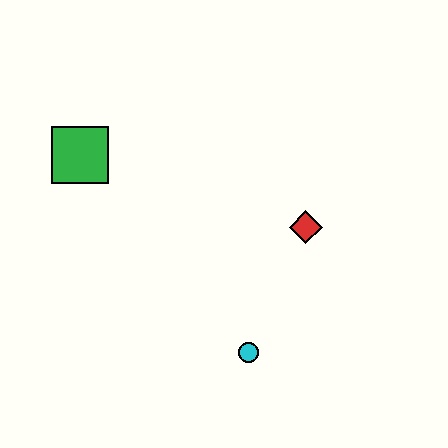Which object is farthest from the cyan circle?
The green square is farthest from the cyan circle.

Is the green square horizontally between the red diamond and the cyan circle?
No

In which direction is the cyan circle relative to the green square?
The cyan circle is below the green square.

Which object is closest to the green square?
The red diamond is closest to the green square.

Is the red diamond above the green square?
No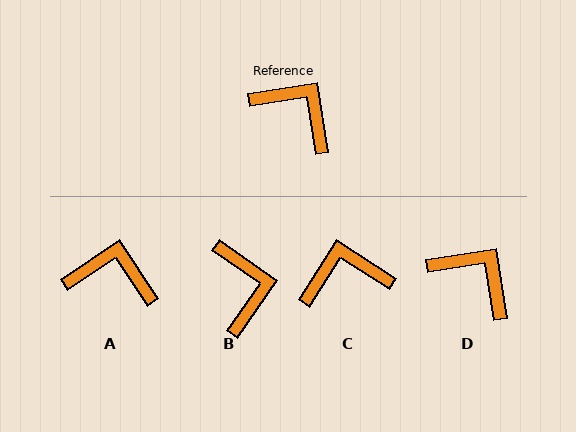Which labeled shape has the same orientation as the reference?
D.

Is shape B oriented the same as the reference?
No, it is off by about 44 degrees.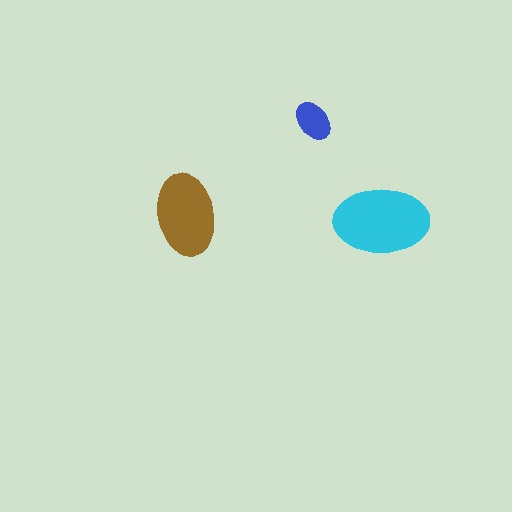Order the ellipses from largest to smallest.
the cyan one, the brown one, the blue one.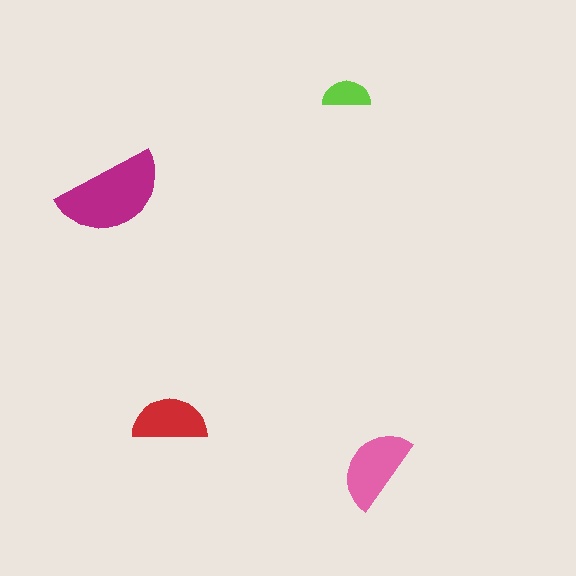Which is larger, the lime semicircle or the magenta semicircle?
The magenta one.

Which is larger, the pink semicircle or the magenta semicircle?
The magenta one.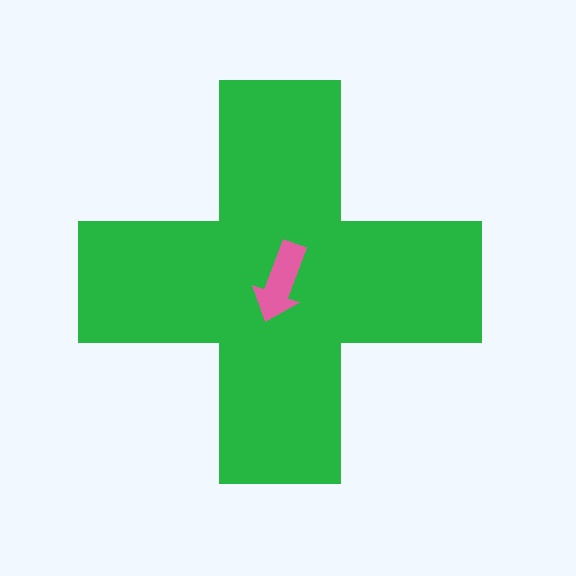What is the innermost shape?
The pink arrow.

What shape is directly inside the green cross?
The pink arrow.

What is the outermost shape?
The green cross.